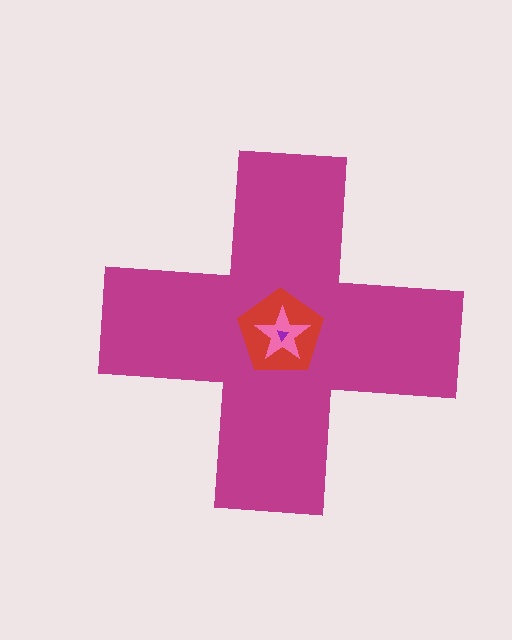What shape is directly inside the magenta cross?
The red pentagon.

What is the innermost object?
The purple triangle.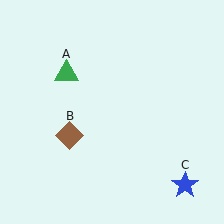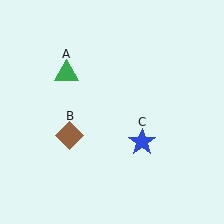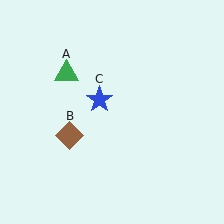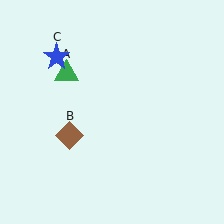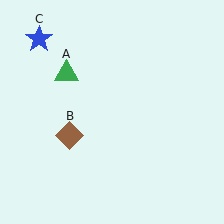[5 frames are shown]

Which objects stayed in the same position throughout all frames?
Green triangle (object A) and brown diamond (object B) remained stationary.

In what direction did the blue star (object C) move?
The blue star (object C) moved up and to the left.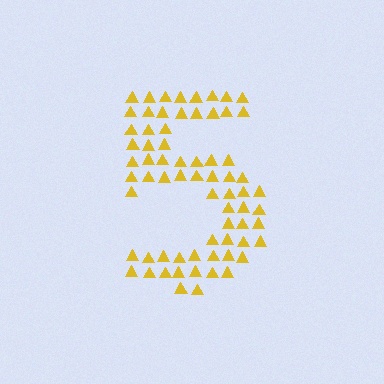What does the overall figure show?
The overall figure shows the digit 5.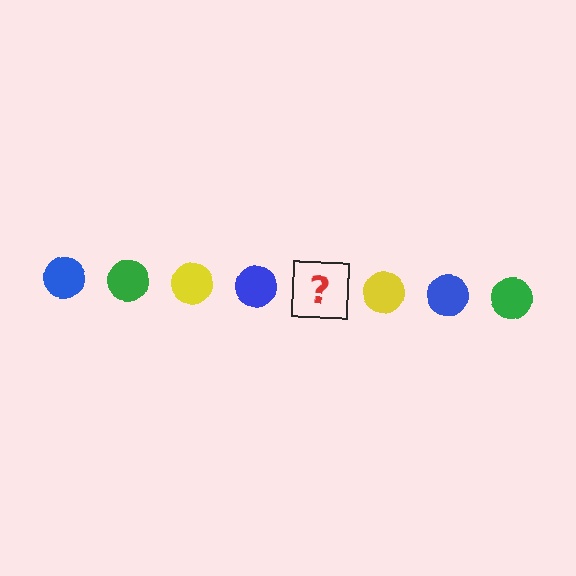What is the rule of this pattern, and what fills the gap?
The rule is that the pattern cycles through blue, green, yellow circles. The gap should be filled with a green circle.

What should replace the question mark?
The question mark should be replaced with a green circle.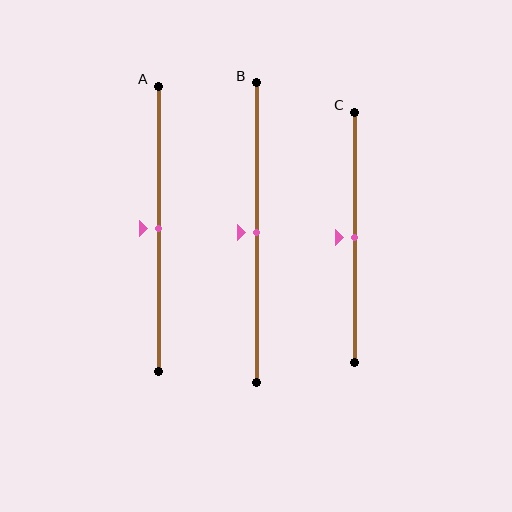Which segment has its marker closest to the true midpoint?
Segment A has its marker closest to the true midpoint.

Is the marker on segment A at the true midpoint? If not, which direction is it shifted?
Yes, the marker on segment A is at the true midpoint.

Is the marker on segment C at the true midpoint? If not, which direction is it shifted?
Yes, the marker on segment C is at the true midpoint.